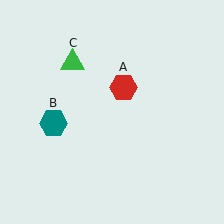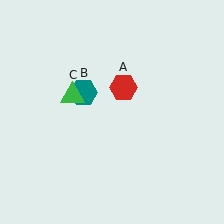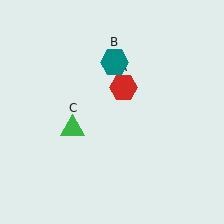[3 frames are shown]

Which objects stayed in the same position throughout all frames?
Red hexagon (object A) remained stationary.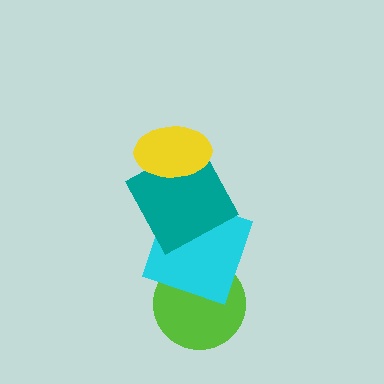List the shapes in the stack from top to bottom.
From top to bottom: the yellow ellipse, the teal square, the cyan square, the lime circle.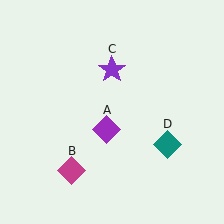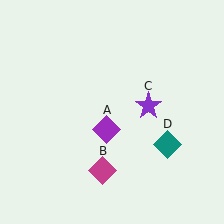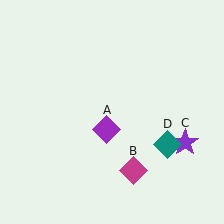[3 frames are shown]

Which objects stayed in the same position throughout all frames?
Purple diamond (object A) and teal diamond (object D) remained stationary.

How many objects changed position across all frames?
2 objects changed position: magenta diamond (object B), purple star (object C).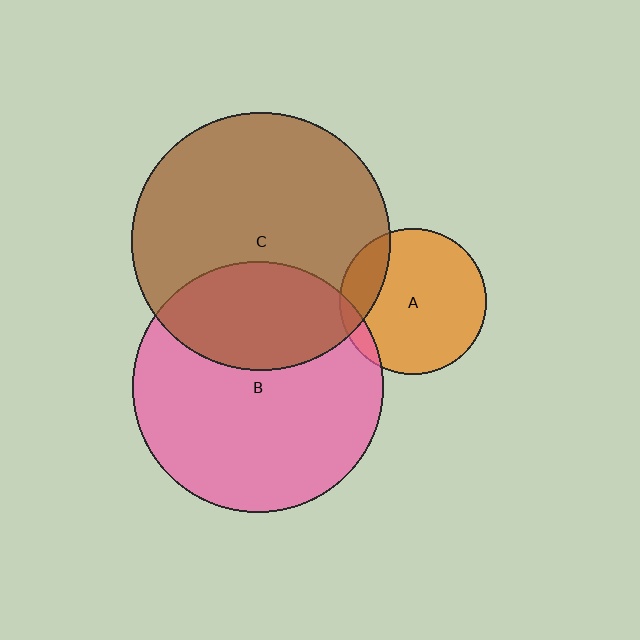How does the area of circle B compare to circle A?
Approximately 2.9 times.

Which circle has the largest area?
Circle C (brown).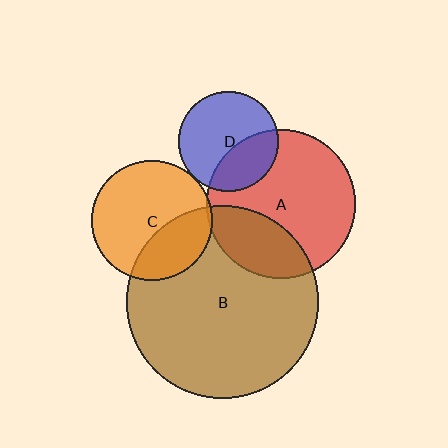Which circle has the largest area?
Circle B (brown).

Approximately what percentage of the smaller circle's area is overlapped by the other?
Approximately 30%.